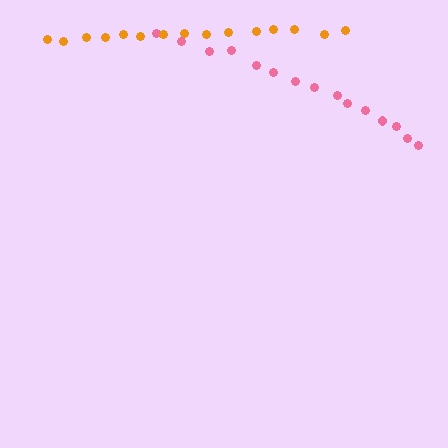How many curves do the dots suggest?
There are 2 distinct paths.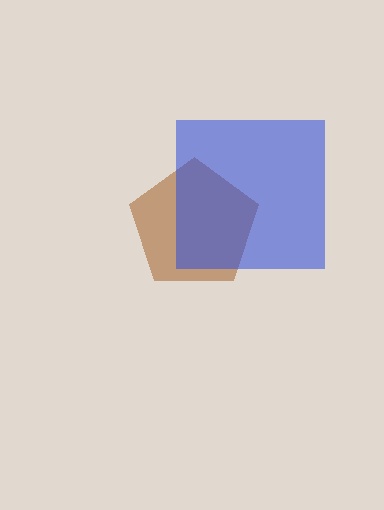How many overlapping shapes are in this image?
There are 2 overlapping shapes in the image.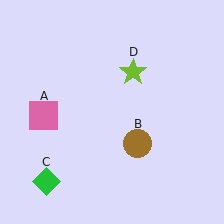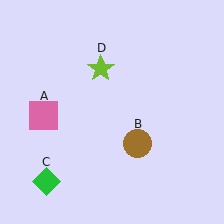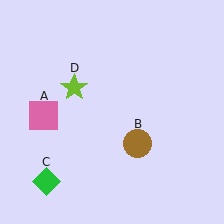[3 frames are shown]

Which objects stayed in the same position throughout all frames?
Pink square (object A) and brown circle (object B) and green diamond (object C) remained stationary.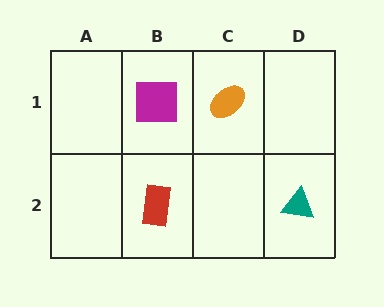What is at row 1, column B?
A magenta square.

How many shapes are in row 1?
2 shapes.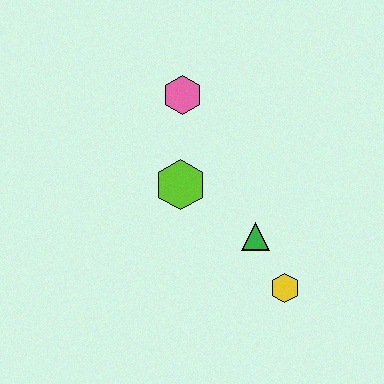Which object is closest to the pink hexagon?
The lime hexagon is closest to the pink hexagon.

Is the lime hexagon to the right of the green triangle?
No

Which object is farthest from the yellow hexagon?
The pink hexagon is farthest from the yellow hexagon.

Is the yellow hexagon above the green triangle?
No